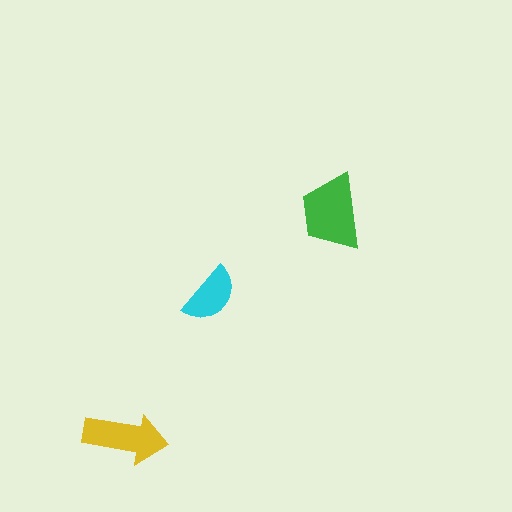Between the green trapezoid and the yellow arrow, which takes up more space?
The green trapezoid.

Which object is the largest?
The green trapezoid.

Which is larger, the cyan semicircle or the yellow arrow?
The yellow arrow.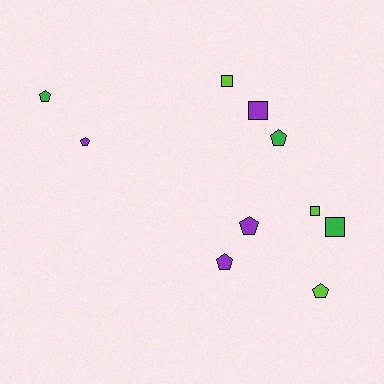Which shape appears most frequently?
Pentagon, with 6 objects.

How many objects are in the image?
There are 10 objects.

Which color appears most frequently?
Purple, with 4 objects.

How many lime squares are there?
There are 2 lime squares.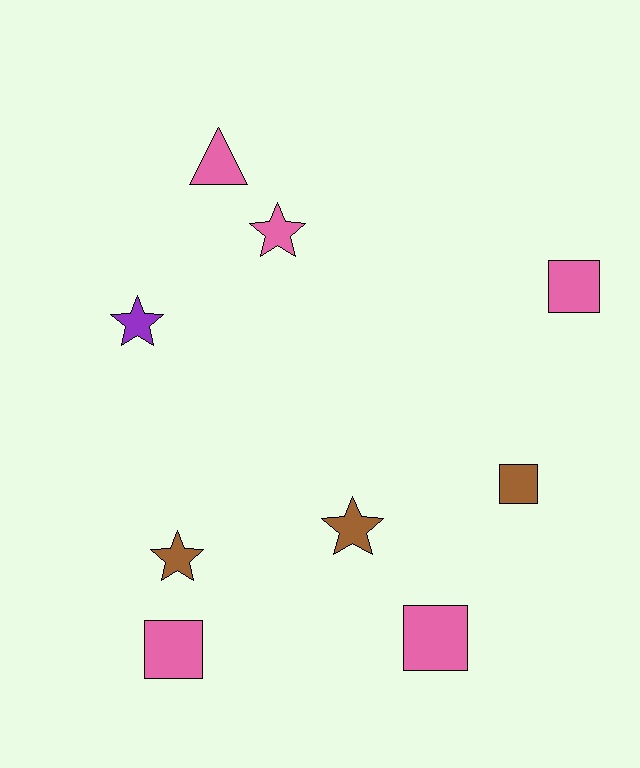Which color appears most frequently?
Pink, with 5 objects.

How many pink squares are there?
There are 3 pink squares.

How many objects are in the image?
There are 9 objects.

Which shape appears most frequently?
Star, with 4 objects.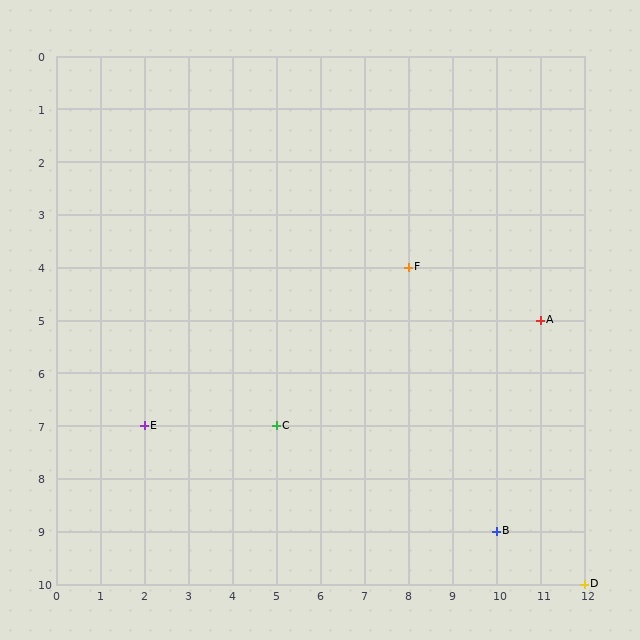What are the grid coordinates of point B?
Point B is at grid coordinates (10, 9).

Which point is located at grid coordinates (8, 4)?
Point F is at (8, 4).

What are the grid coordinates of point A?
Point A is at grid coordinates (11, 5).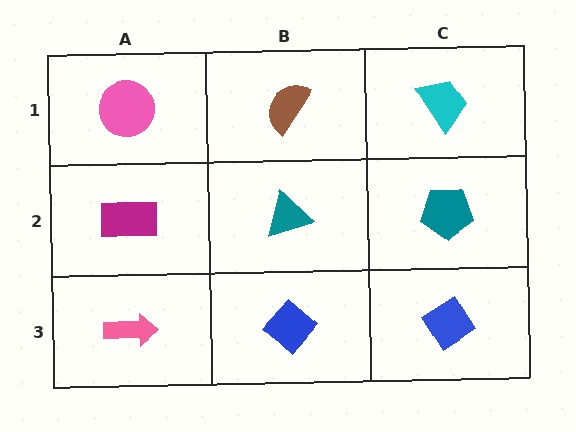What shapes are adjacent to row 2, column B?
A brown semicircle (row 1, column B), a blue diamond (row 3, column B), a magenta rectangle (row 2, column A), a teal pentagon (row 2, column C).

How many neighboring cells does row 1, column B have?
3.